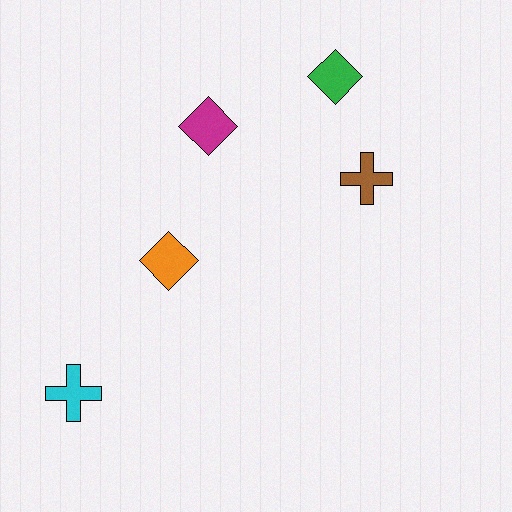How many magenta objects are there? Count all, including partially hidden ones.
There is 1 magenta object.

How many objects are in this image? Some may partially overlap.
There are 5 objects.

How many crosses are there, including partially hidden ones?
There are 2 crosses.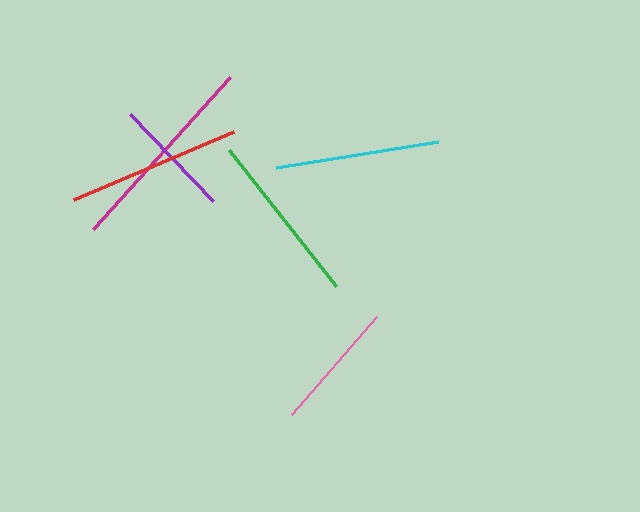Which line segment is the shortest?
The purple line is the shortest at approximately 121 pixels.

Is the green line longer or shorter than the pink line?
The green line is longer than the pink line.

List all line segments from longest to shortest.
From longest to shortest: magenta, red, green, cyan, pink, purple.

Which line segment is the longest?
The magenta line is the longest at approximately 204 pixels.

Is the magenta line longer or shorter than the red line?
The magenta line is longer than the red line.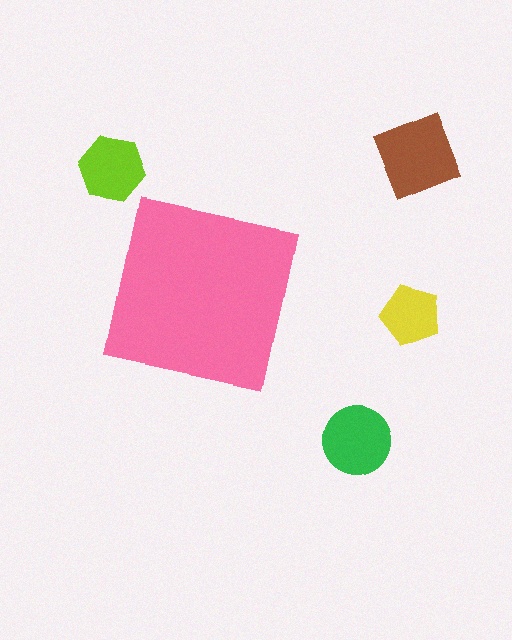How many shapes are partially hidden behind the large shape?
0 shapes are partially hidden.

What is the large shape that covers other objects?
A pink square.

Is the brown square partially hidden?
No, the brown square is fully visible.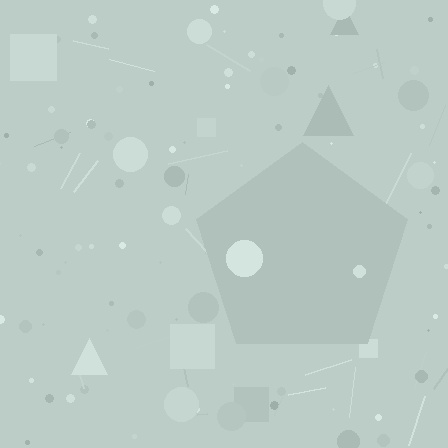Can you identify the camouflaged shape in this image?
The camouflaged shape is a pentagon.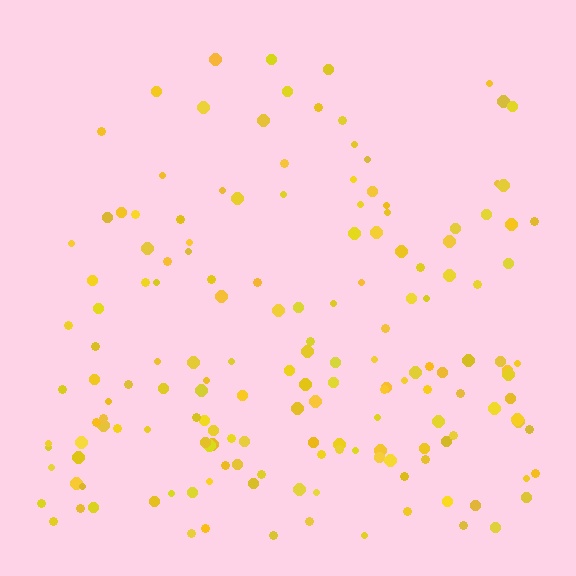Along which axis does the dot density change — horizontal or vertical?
Vertical.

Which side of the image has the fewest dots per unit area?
The top.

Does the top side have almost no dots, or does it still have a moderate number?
Still a moderate number, just noticeably fewer than the bottom.